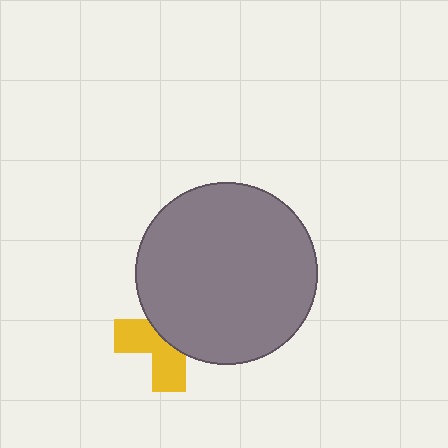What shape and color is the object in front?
The object in front is a gray circle.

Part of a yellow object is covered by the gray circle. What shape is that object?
It is a cross.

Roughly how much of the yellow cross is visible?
About half of it is visible (roughly 45%).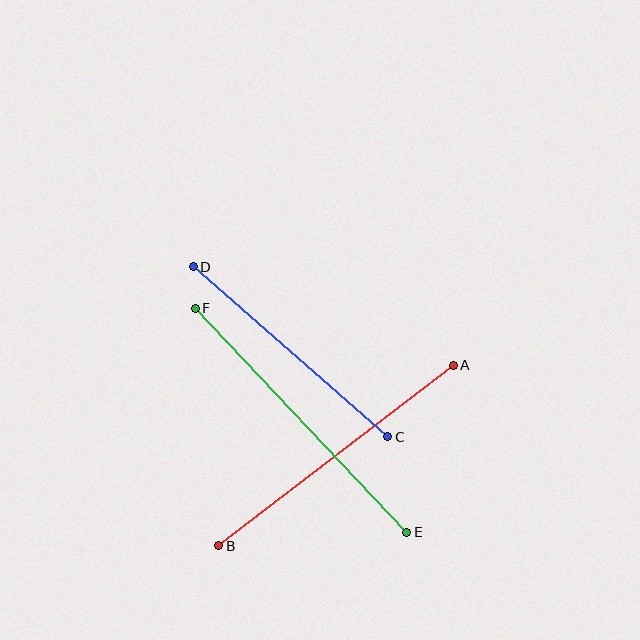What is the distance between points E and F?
The distance is approximately 308 pixels.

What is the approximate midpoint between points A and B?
The midpoint is at approximately (336, 456) pixels.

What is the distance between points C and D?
The distance is approximately 258 pixels.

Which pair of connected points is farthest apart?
Points E and F are farthest apart.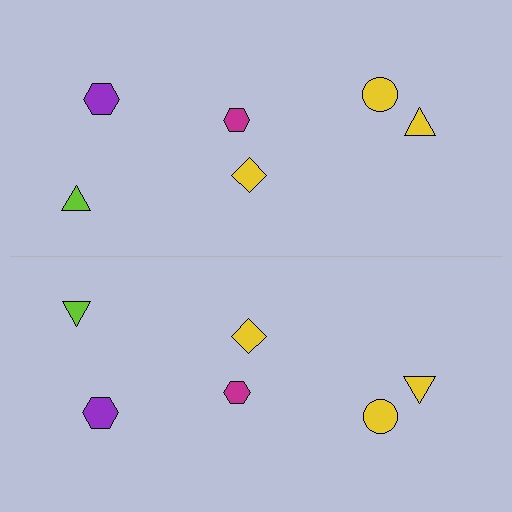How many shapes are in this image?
There are 12 shapes in this image.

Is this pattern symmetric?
Yes, this pattern has bilateral (reflection) symmetry.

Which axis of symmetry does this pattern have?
The pattern has a horizontal axis of symmetry running through the center of the image.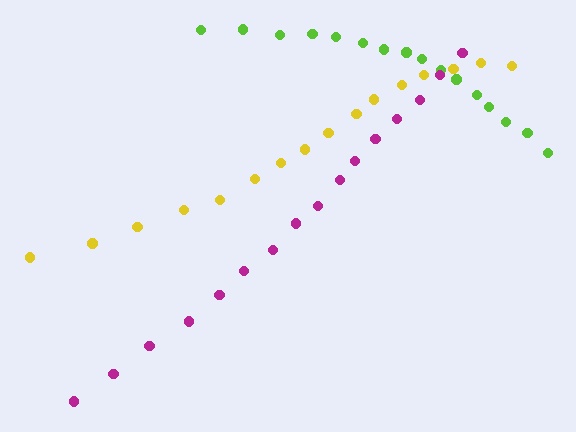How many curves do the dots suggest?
There are 3 distinct paths.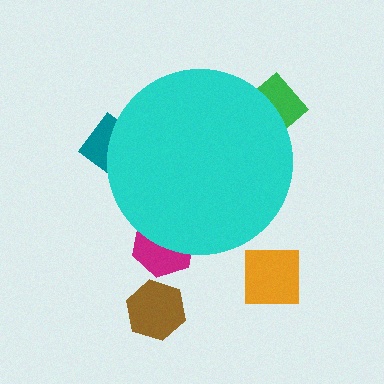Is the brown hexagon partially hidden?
No, the brown hexagon is fully visible.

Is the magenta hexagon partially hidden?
Yes, the magenta hexagon is partially hidden behind the cyan circle.